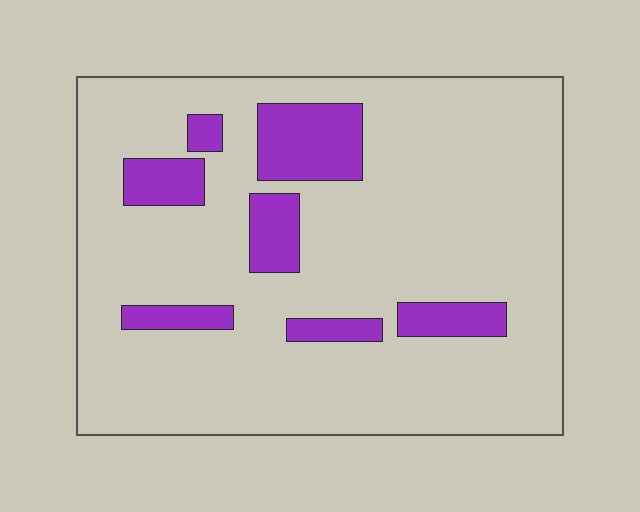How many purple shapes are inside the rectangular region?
7.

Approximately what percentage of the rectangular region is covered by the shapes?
Approximately 15%.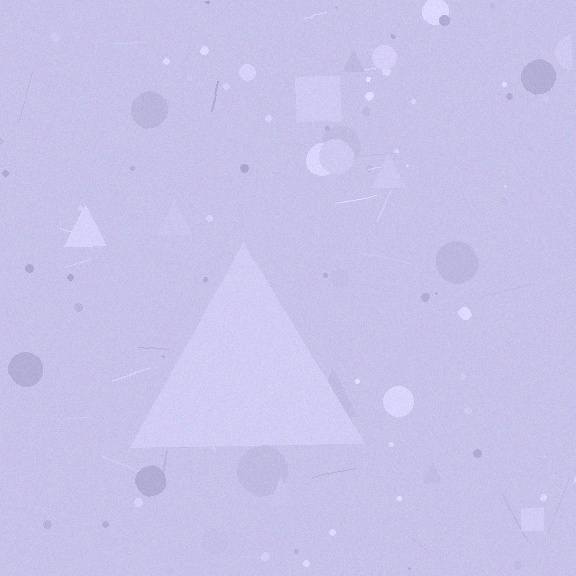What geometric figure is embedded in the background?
A triangle is embedded in the background.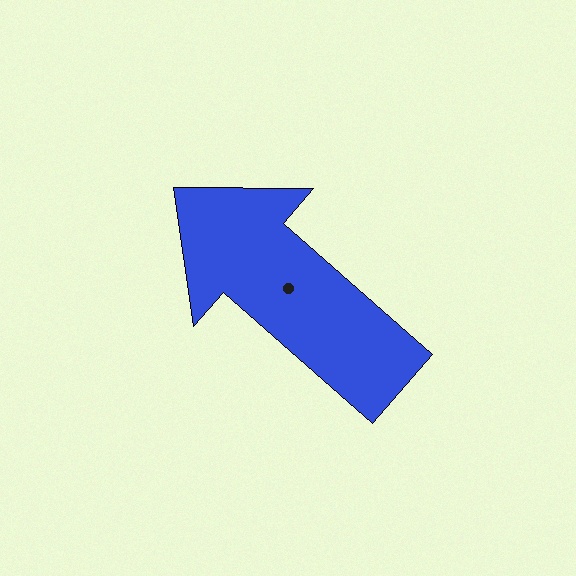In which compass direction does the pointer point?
Northwest.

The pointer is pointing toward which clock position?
Roughly 10 o'clock.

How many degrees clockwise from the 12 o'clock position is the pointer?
Approximately 311 degrees.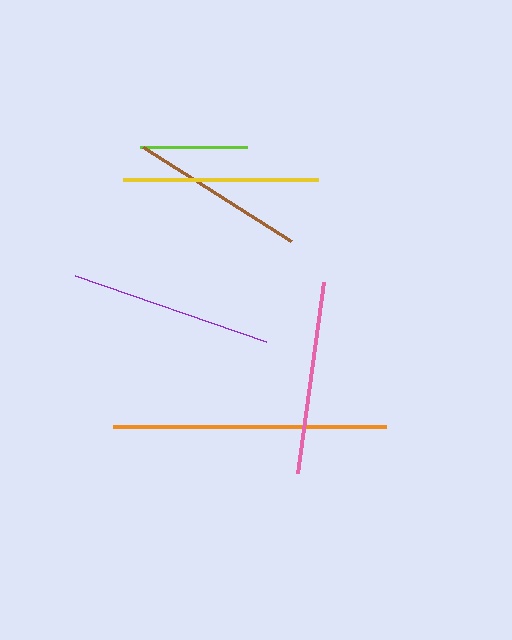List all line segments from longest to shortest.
From longest to shortest: orange, purple, yellow, pink, brown, lime.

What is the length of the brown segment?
The brown segment is approximately 175 pixels long.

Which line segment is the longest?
The orange line is the longest at approximately 273 pixels.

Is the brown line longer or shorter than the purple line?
The purple line is longer than the brown line.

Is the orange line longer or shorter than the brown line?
The orange line is longer than the brown line.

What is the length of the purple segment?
The purple segment is approximately 202 pixels long.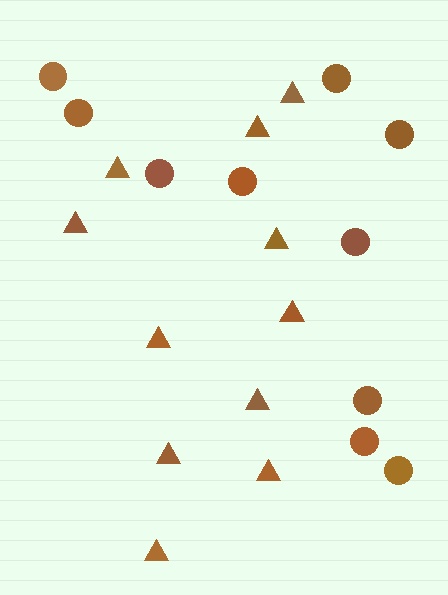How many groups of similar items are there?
There are 2 groups: one group of circles (10) and one group of triangles (11).